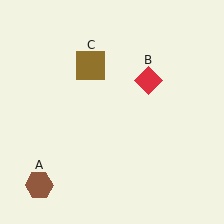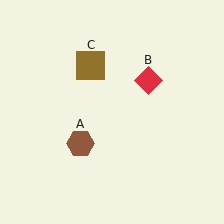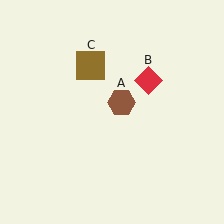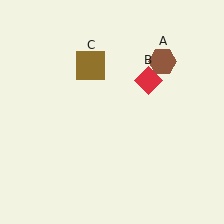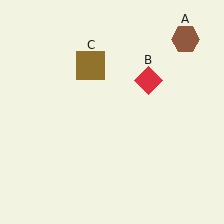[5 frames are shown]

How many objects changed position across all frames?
1 object changed position: brown hexagon (object A).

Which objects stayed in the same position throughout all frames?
Red diamond (object B) and brown square (object C) remained stationary.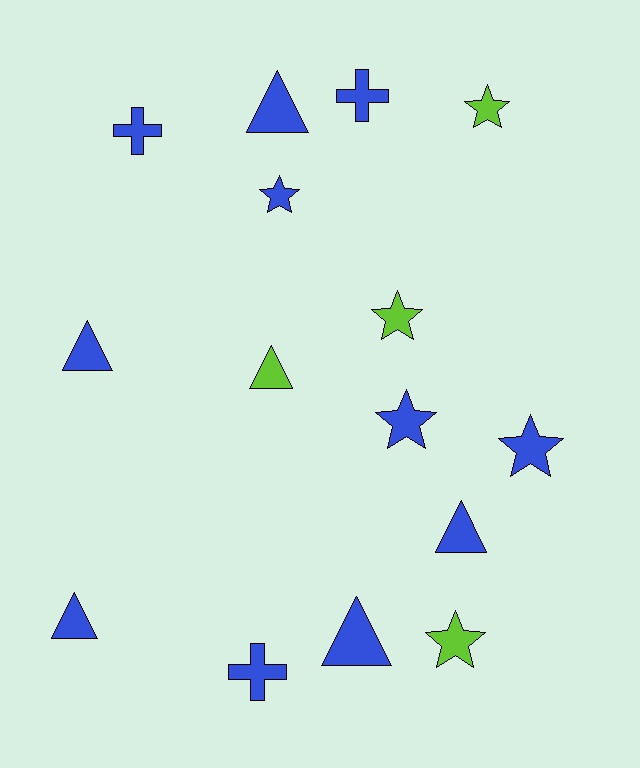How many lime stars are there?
There are 3 lime stars.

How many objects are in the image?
There are 15 objects.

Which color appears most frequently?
Blue, with 11 objects.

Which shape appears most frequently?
Star, with 6 objects.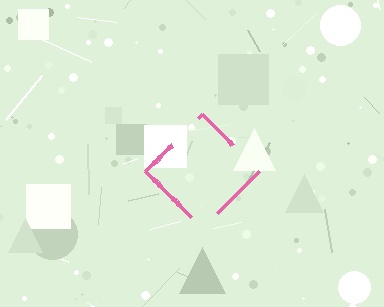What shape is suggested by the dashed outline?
The dashed outline suggests a diamond.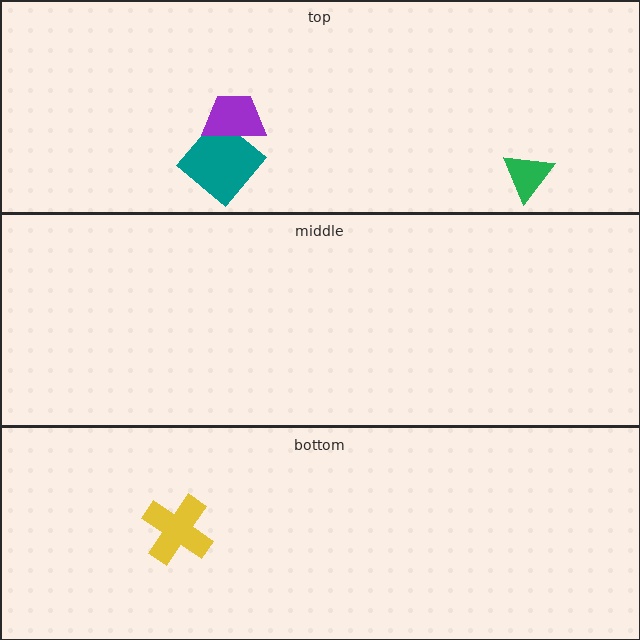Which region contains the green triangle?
The top region.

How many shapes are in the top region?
3.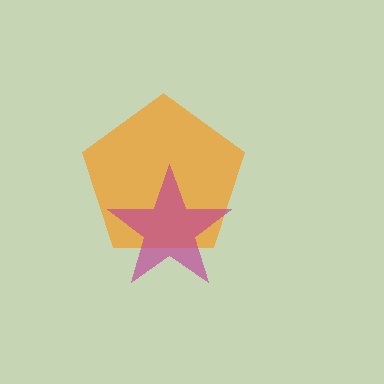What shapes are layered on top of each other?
The layered shapes are: an orange pentagon, a magenta star.